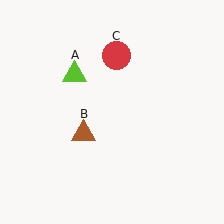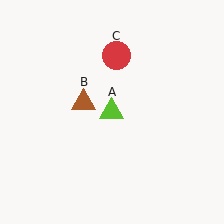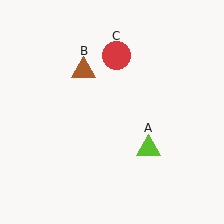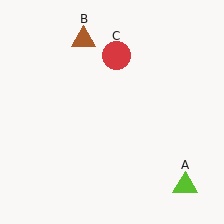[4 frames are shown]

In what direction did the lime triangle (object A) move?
The lime triangle (object A) moved down and to the right.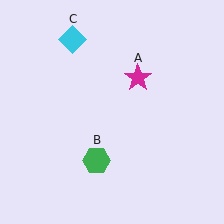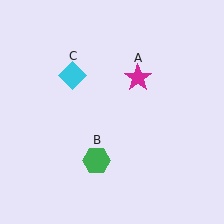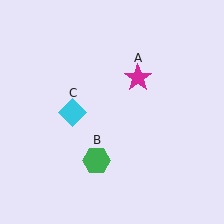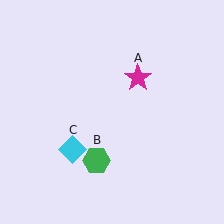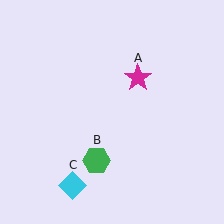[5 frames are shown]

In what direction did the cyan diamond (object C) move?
The cyan diamond (object C) moved down.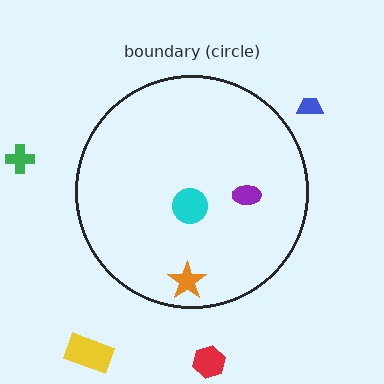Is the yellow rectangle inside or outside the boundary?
Outside.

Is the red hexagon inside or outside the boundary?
Outside.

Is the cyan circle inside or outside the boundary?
Inside.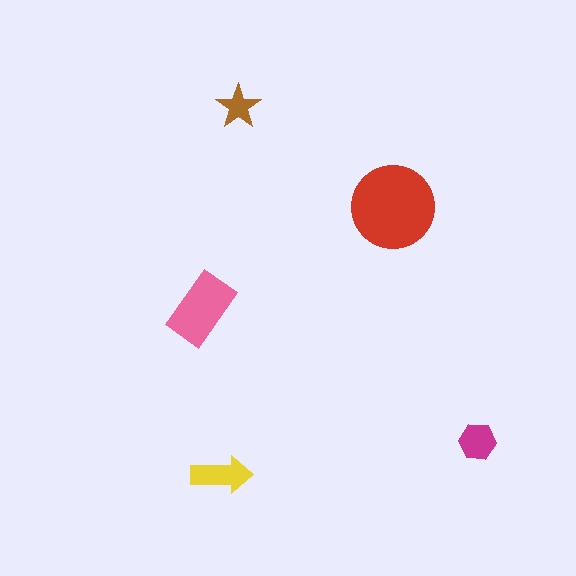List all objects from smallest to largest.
The brown star, the magenta hexagon, the yellow arrow, the pink rectangle, the red circle.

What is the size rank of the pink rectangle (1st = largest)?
2nd.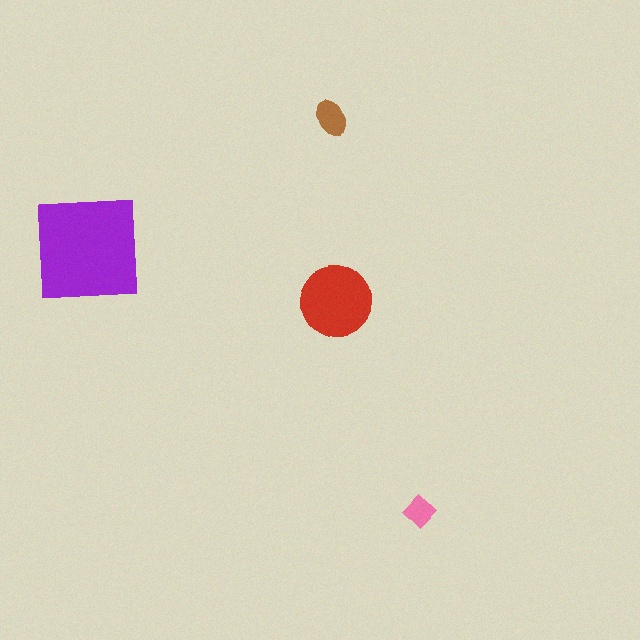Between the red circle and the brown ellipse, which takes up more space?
The red circle.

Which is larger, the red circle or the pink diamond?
The red circle.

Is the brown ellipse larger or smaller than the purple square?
Smaller.